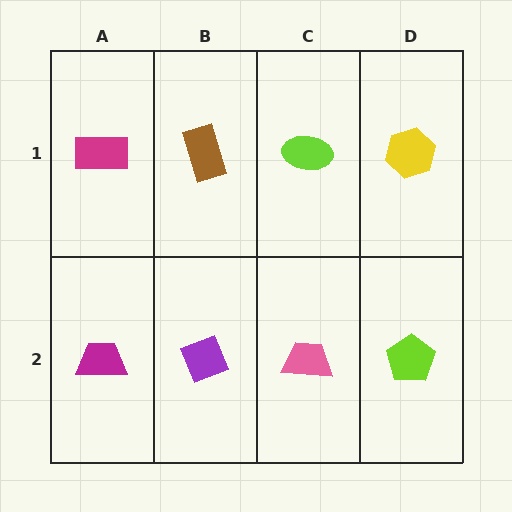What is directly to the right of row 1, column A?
A brown rectangle.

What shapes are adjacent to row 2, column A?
A magenta rectangle (row 1, column A), a purple diamond (row 2, column B).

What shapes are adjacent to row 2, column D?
A yellow hexagon (row 1, column D), a pink trapezoid (row 2, column C).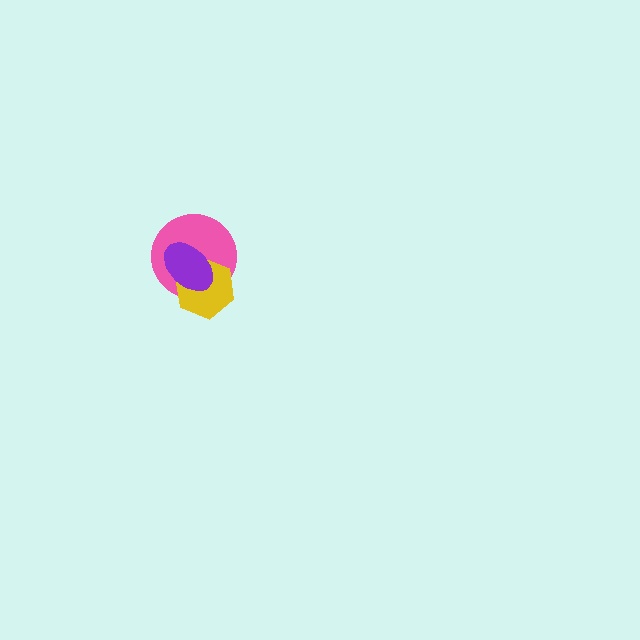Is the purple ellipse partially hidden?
No, no other shape covers it.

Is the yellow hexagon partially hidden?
Yes, it is partially covered by another shape.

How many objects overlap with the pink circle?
2 objects overlap with the pink circle.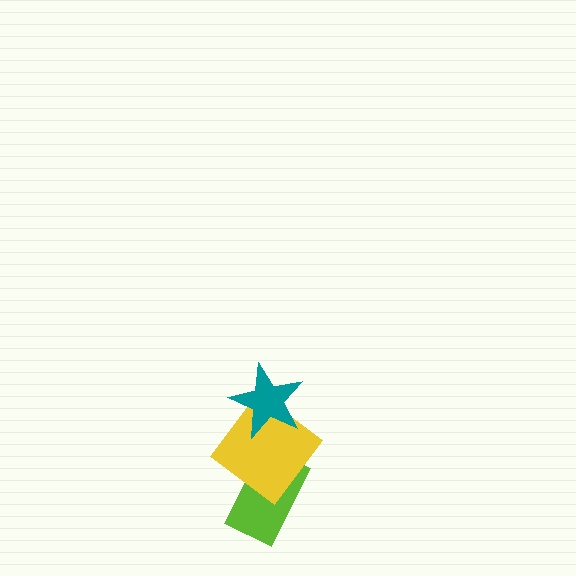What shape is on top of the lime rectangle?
The yellow diamond is on top of the lime rectangle.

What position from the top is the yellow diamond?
The yellow diamond is 2nd from the top.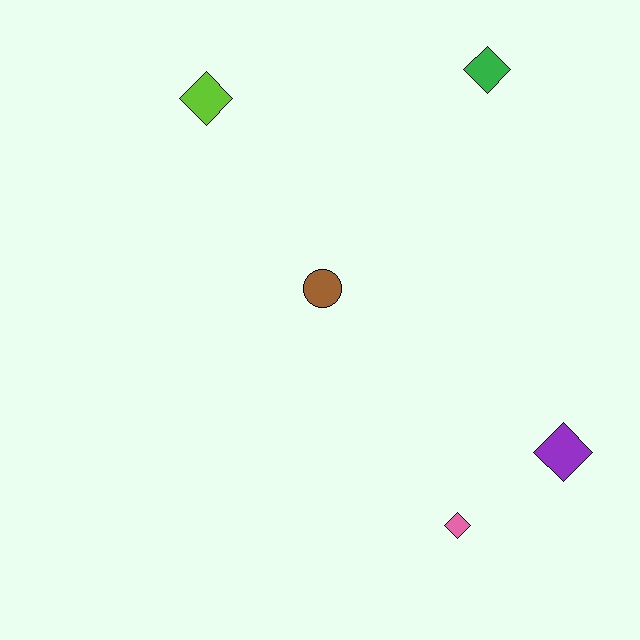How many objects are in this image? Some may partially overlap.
There are 5 objects.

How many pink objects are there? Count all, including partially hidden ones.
There is 1 pink object.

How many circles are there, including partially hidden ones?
There is 1 circle.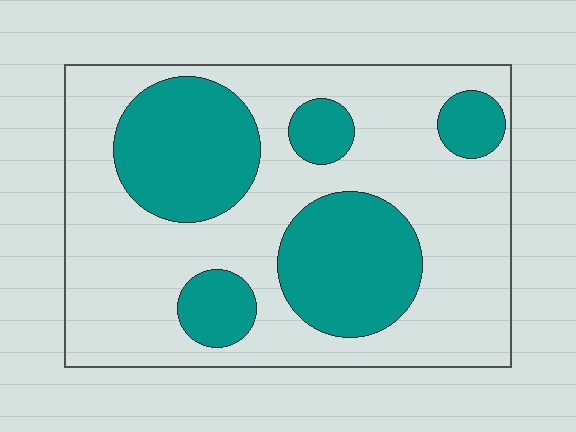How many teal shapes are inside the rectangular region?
5.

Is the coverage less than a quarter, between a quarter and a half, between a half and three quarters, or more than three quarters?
Between a quarter and a half.